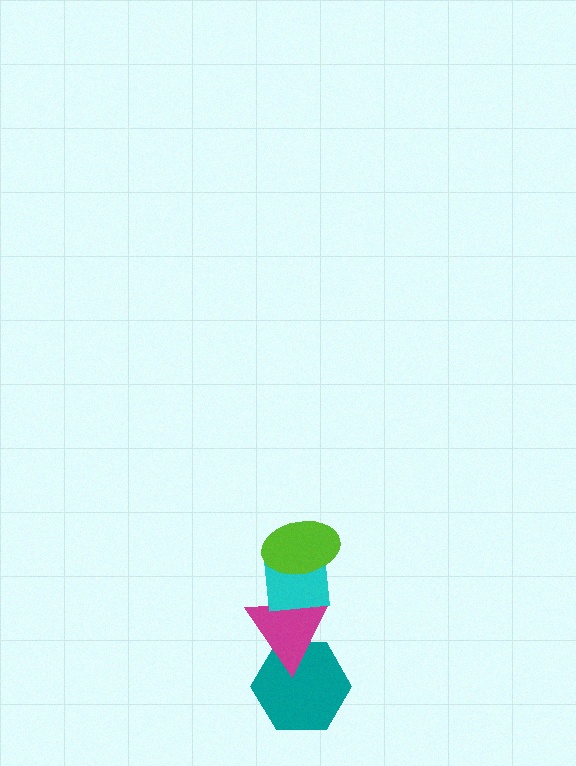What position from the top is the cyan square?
The cyan square is 2nd from the top.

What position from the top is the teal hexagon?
The teal hexagon is 4th from the top.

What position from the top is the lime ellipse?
The lime ellipse is 1st from the top.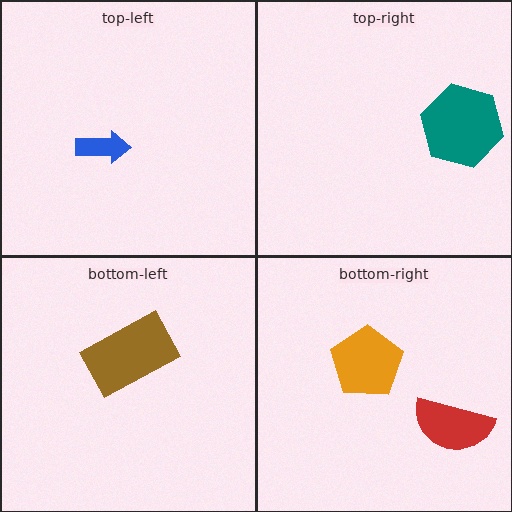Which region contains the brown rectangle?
The bottom-left region.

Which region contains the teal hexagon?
The top-right region.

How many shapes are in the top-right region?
1.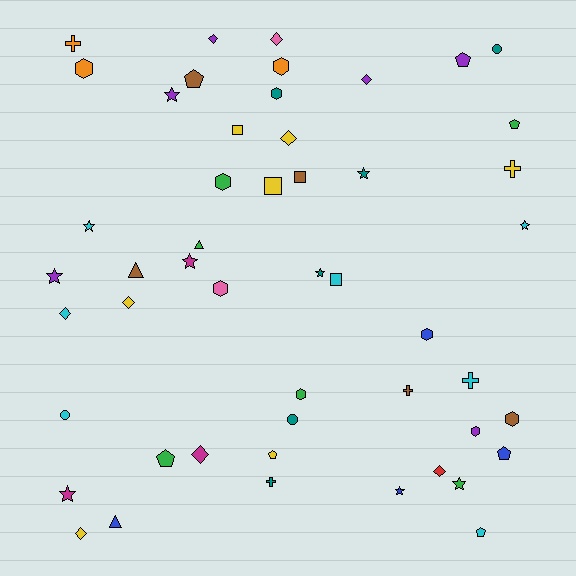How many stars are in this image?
There are 10 stars.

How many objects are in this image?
There are 50 objects.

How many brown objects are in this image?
There are 5 brown objects.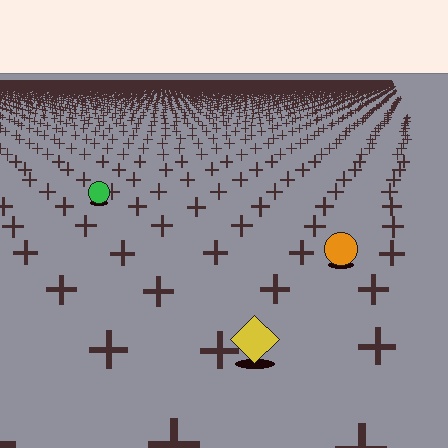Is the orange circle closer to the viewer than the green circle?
Yes. The orange circle is closer — you can tell from the texture gradient: the ground texture is coarser near it.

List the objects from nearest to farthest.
From nearest to farthest: the yellow diamond, the orange circle, the green circle.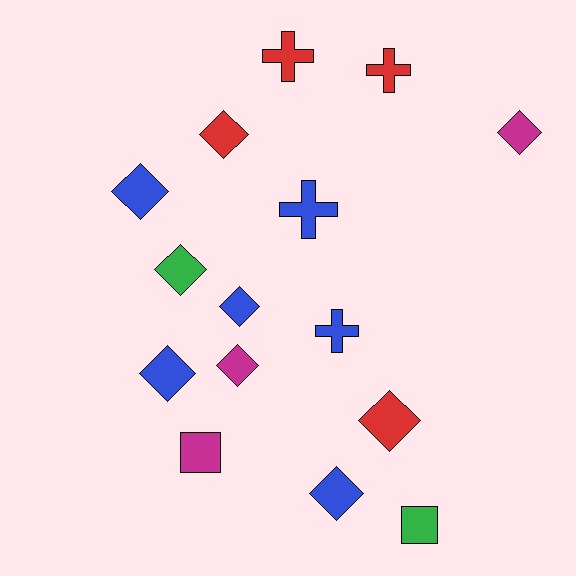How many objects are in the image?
There are 15 objects.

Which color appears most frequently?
Blue, with 6 objects.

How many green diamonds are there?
There is 1 green diamond.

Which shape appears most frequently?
Diamond, with 9 objects.